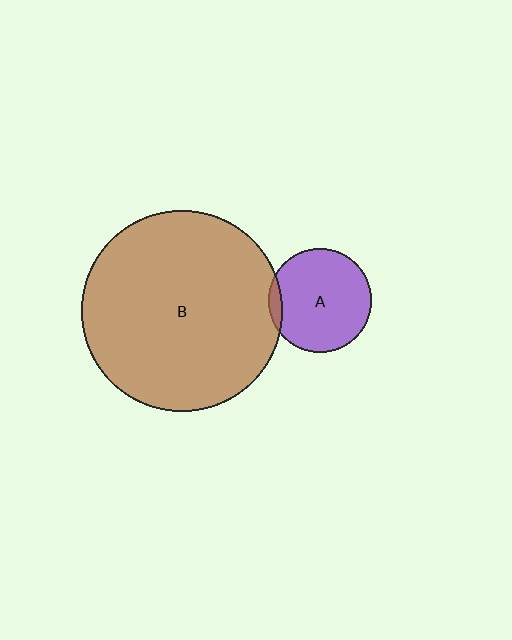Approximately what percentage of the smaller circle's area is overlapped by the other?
Approximately 5%.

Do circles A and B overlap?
Yes.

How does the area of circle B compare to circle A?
Approximately 3.8 times.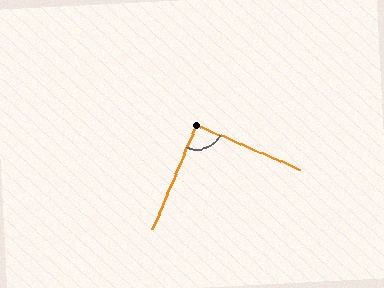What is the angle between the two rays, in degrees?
Approximately 89 degrees.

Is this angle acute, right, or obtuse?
It is approximately a right angle.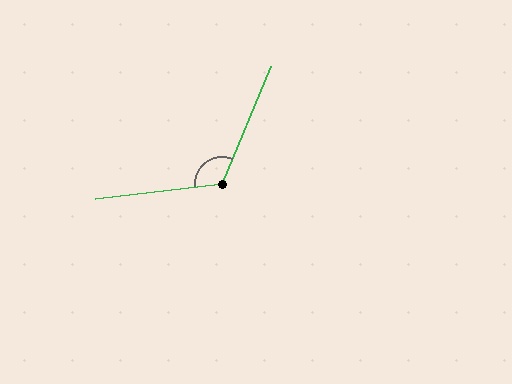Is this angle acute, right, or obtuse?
It is obtuse.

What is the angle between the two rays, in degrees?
Approximately 120 degrees.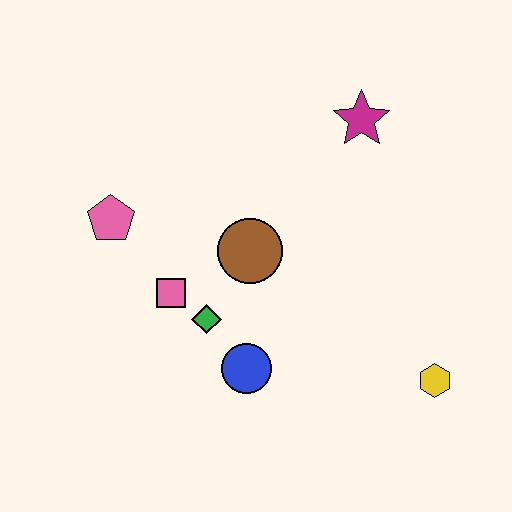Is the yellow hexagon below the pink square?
Yes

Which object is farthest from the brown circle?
The yellow hexagon is farthest from the brown circle.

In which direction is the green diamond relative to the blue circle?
The green diamond is above the blue circle.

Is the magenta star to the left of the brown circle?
No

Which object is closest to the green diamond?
The pink square is closest to the green diamond.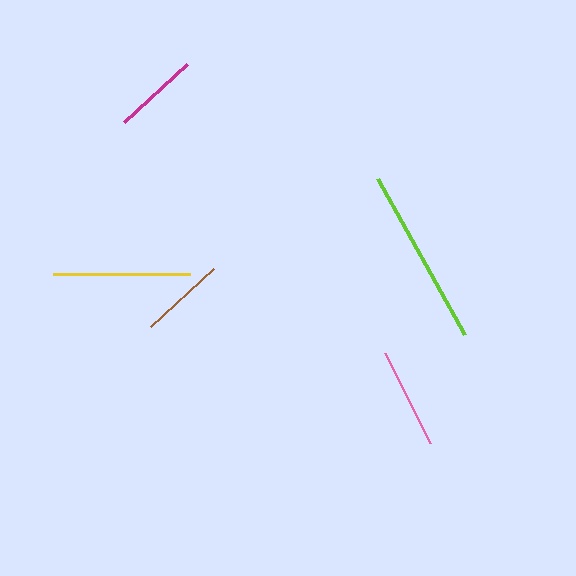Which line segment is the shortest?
The magenta line is the shortest at approximately 85 pixels.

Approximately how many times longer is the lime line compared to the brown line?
The lime line is approximately 2.1 times the length of the brown line.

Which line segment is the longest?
The lime line is the longest at approximately 178 pixels.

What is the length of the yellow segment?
The yellow segment is approximately 137 pixels long.